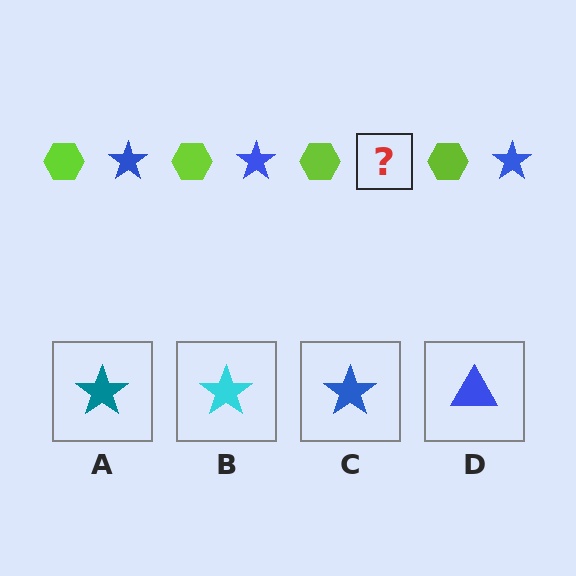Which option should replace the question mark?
Option C.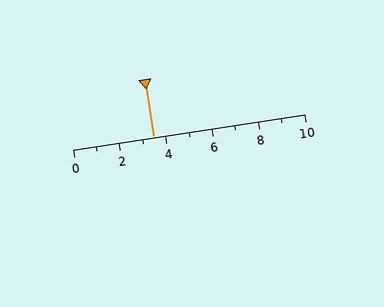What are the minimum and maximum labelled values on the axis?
The axis runs from 0 to 10.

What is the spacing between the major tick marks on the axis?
The major ticks are spaced 2 apart.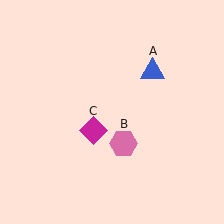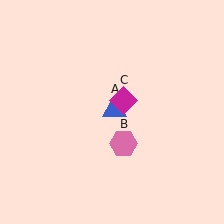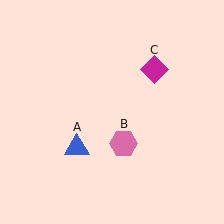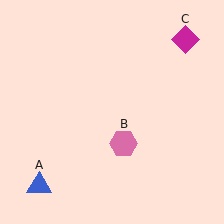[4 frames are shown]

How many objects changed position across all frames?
2 objects changed position: blue triangle (object A), magenta diamond (object C).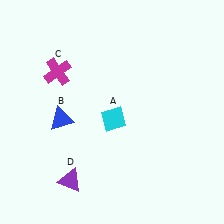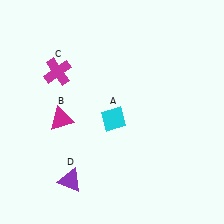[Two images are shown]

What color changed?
The triangle (B) changed from blue in Image 1 to magenta in Image 2.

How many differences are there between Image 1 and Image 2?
There is 1 difference between the two images.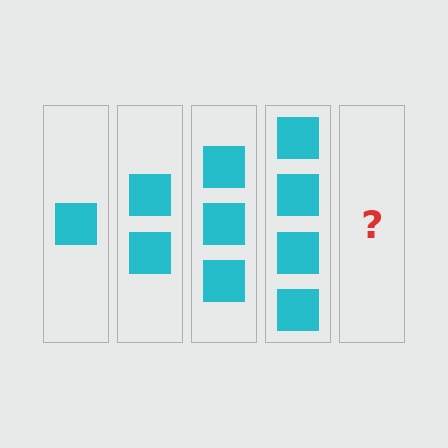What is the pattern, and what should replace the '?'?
The pattern is that each step adds one more square. The '?' should be 5 squares.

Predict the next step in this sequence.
The next step is 5 squares.